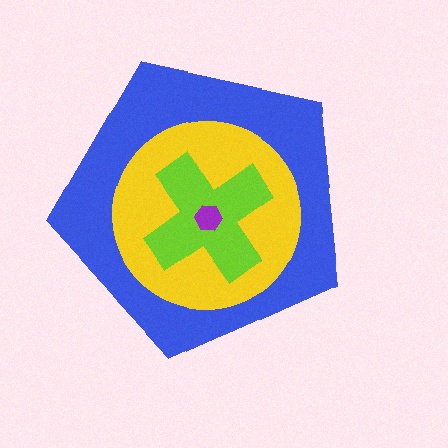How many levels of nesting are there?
4.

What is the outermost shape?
The blue pentagon.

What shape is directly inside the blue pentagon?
The yellow circle.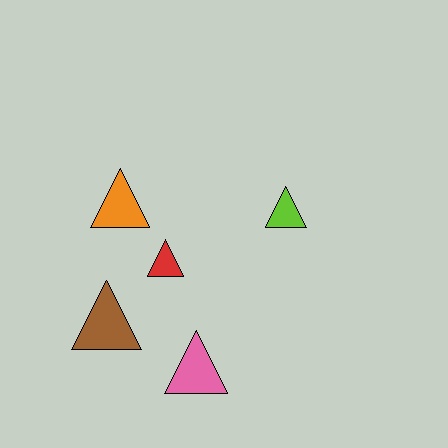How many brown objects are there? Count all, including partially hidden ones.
There is 1 brown object.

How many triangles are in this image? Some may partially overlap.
There are 5 triangles.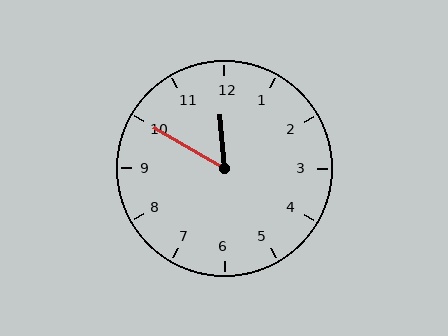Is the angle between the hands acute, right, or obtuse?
It is acute.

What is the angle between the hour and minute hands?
Approximately 55 degrees.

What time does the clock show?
11:50.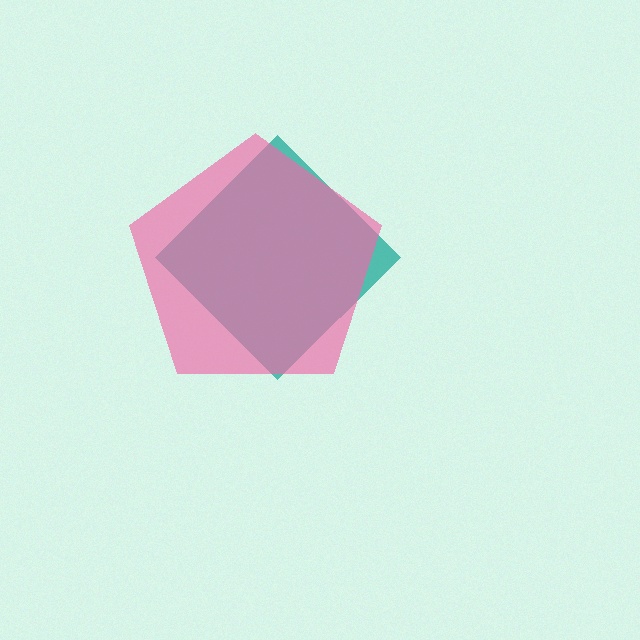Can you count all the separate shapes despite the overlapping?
Yes, there are 2 separate shapes.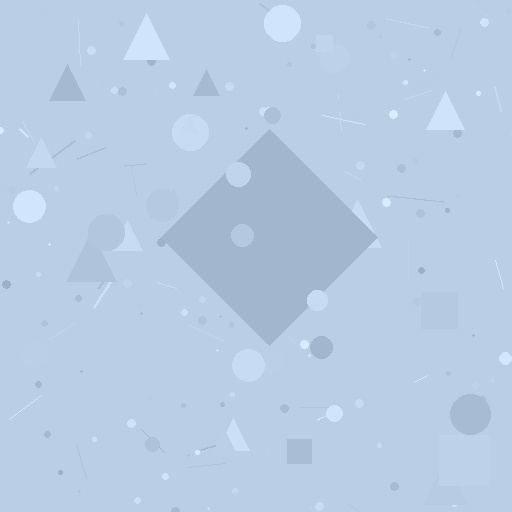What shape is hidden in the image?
A diamond is hidden in the image.